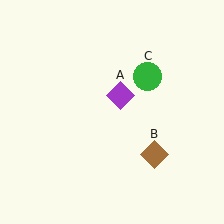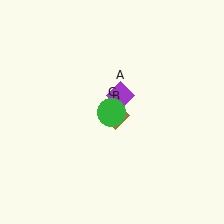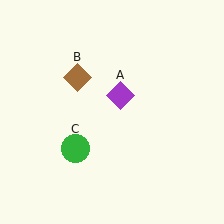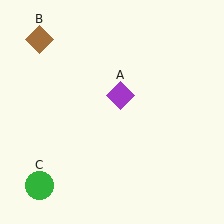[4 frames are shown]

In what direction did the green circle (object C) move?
The green circle (object C) moved down and to the left.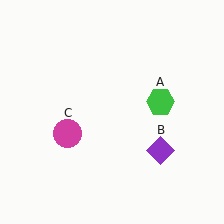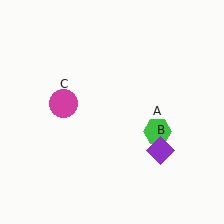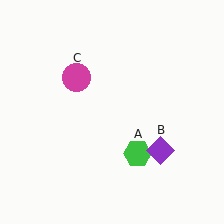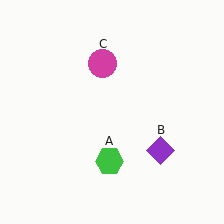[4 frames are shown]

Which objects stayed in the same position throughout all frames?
Purple diamond (object B) remained stationary.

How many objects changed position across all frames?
2 objects changed position: green hexagon (object A), magenta circle (object C).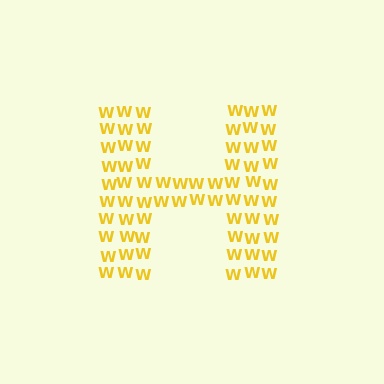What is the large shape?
The large shape is the letter H.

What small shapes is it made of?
It is made of small letter W's.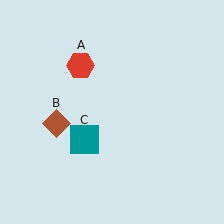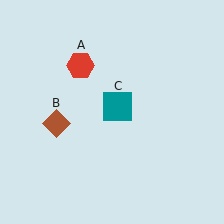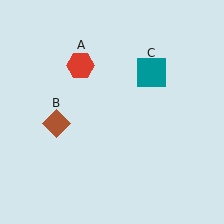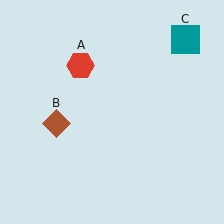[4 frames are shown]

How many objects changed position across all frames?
1 object changed position: teal square (object C).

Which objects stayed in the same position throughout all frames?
Red hexagon (object A) and brown diamond (object B) remained stationary.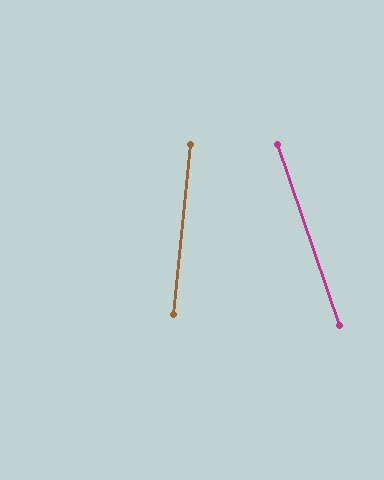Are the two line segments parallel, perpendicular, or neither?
Neither parallel nor perpendicular — they differ by about 24°.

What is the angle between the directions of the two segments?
Approximately 24 degrees.